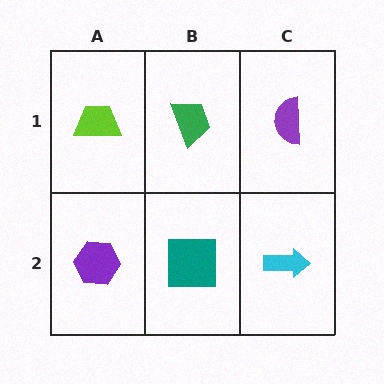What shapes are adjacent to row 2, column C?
A purple semicircle (row 1, column C), a teal square (row 2, column B).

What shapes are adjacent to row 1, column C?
A cyan arrow (row 2, column C), a green trapezoid (row 1, column B).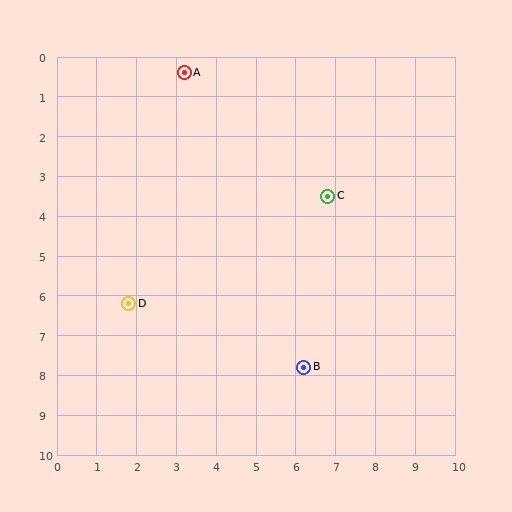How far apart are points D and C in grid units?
Points D and C are about 5.7 grid units apart.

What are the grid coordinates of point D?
Point D is at approximately (1.8, 6.2).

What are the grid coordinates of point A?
Point A is at approximately (3.2, 0.4).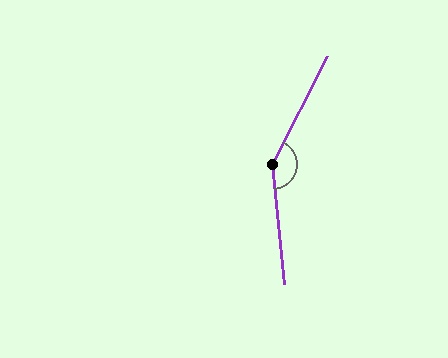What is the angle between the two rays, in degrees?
Approximately 148 degrees.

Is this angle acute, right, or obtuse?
It is obtuse.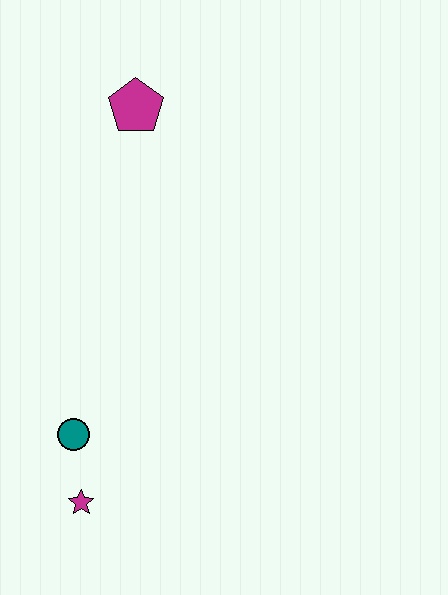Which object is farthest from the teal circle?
The magenta pentagon is farthest from the teal circle.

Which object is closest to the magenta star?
The teal circle is closest to the magenta star.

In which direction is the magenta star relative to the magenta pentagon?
The magenta star is below the magenta pentagon.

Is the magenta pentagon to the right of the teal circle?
Yes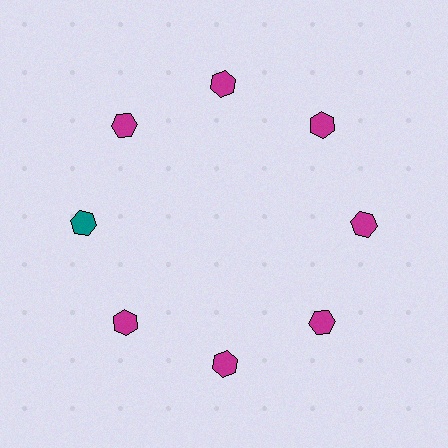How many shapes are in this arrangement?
There are 8 shapes arranged in a ring pattern.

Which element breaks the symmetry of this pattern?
The teal hexagon at roughly the 9 o'clock position breaks the symmetry. All other shapes are magenta hexagons.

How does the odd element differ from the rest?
It has a different color: teal instead of magenta.